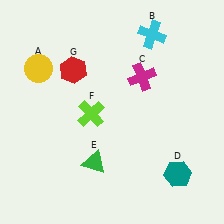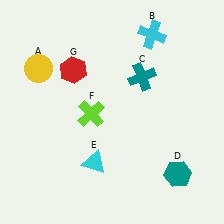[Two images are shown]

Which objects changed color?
C changed from magenta to teal. E changed from green to cyan.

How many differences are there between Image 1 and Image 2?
There are 2 differences between the two images.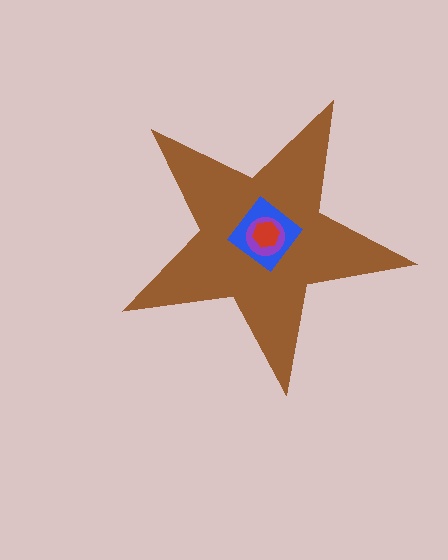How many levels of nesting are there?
4.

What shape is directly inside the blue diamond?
The purple circle.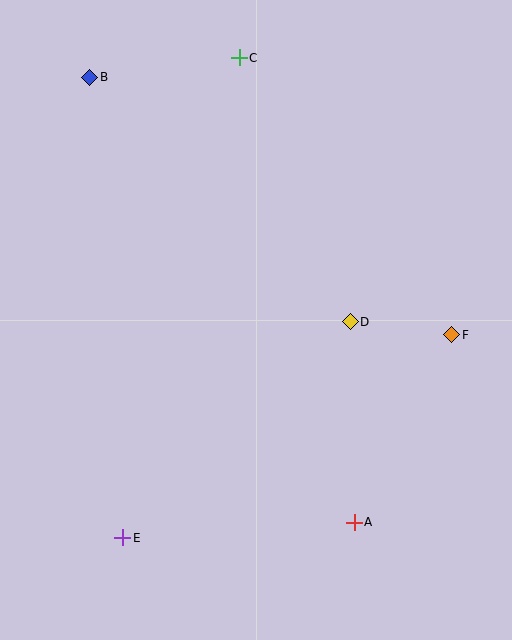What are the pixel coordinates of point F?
Point F is at (452, 335).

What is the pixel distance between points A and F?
The distance between A and F is 211 pixels.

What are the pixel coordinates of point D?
Point D is at (350, 322).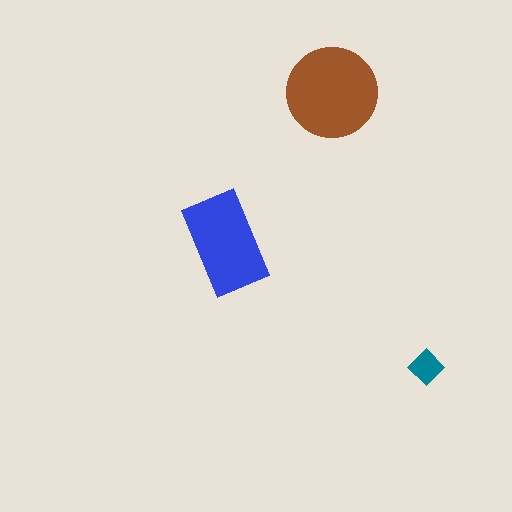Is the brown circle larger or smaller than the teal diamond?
Larger.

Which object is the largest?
The brown circle.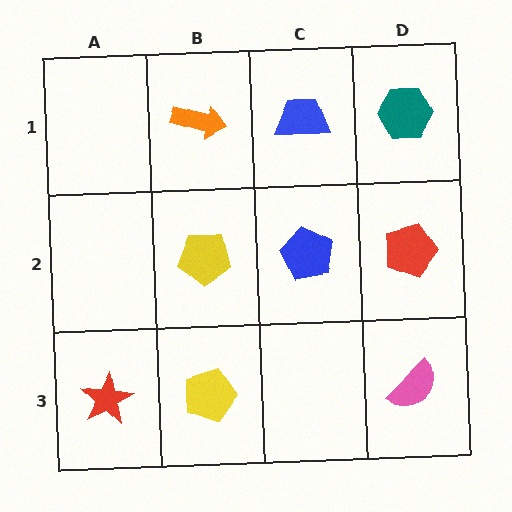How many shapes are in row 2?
3 shapes.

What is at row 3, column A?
A red star.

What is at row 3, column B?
A yellow pentagon.